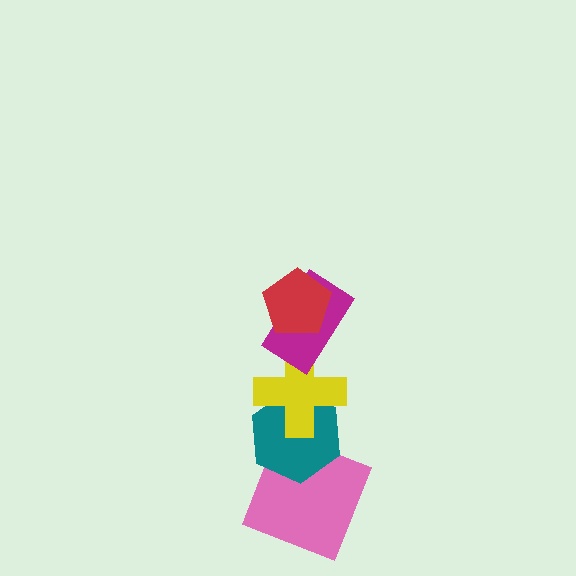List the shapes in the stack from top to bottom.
From top to bottom: the red pentagon, the magenta rectangle, the yellow cross, the teal hexagon, the pink square.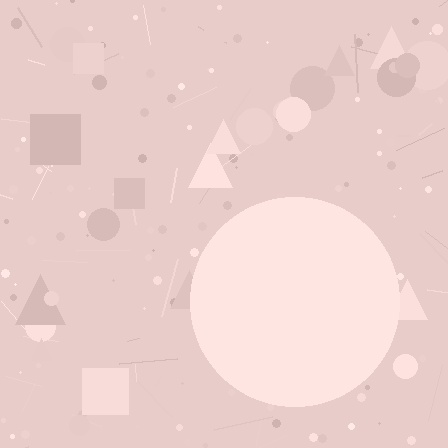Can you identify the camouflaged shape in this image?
The camouflaged shape is a circle.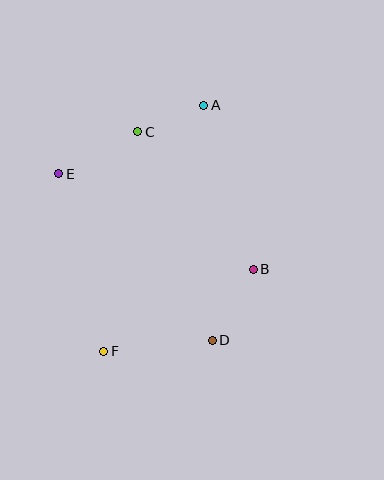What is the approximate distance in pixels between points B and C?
The distance between B and C is approximately 179 pixels.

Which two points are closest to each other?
Points A and C are closest to each other.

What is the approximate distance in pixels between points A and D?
The distance between A and D is approximately 235 pixels.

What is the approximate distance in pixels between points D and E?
The distance between D and E is approximately 227 pixels.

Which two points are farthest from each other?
Points A and F are farthest from each other.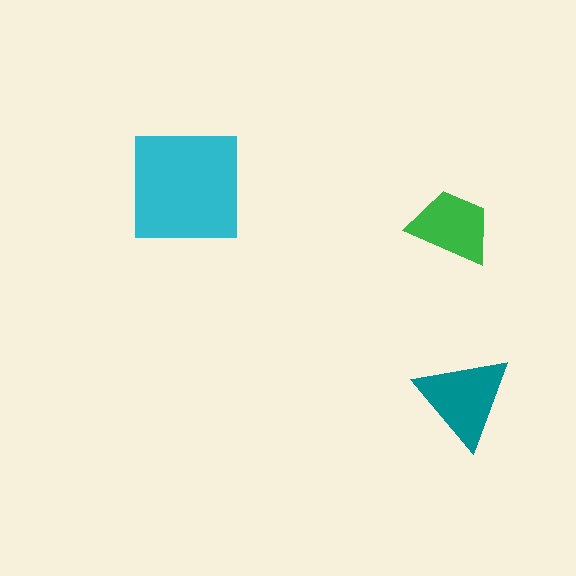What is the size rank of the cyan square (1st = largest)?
1st.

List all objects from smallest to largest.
The green trapezoid, the teal triangle, the cyan square.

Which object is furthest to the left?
The cyan square is leftmost.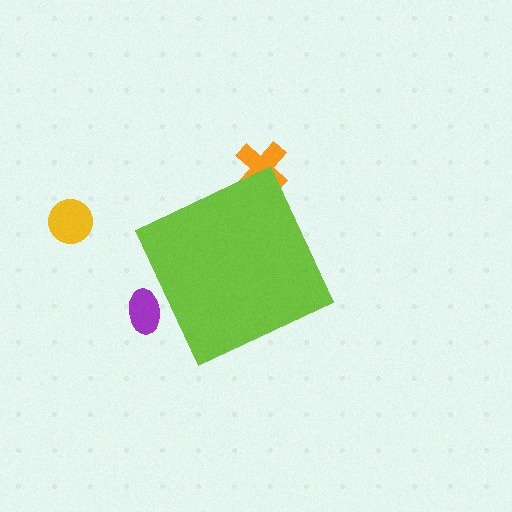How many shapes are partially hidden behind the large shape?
2 shapes are partially hidden.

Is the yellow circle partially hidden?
No, the yellow circle is fully visible.